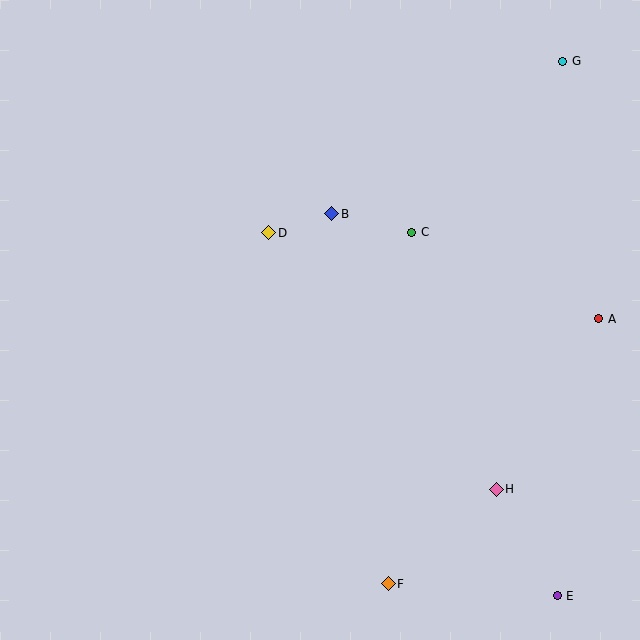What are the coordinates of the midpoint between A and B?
The midpoint between A and B is at (465, 266).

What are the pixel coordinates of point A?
Point A is at (599, 319).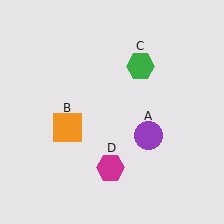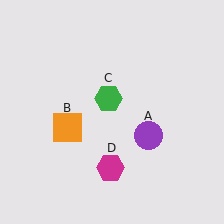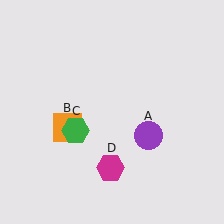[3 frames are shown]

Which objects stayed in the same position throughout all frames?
Purple circle (object A) and orange square (object B) and magenta hexagon (object D) remained stationary.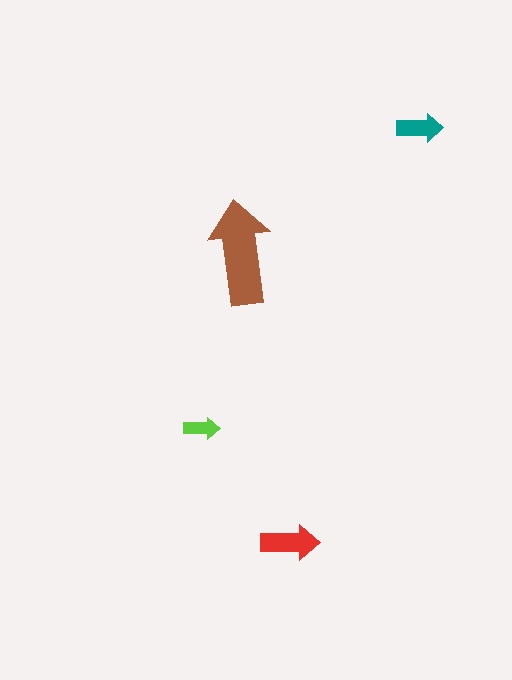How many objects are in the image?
There are 4 objects in the image.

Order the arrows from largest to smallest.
the brown one, the red one, the teal one, the lime one.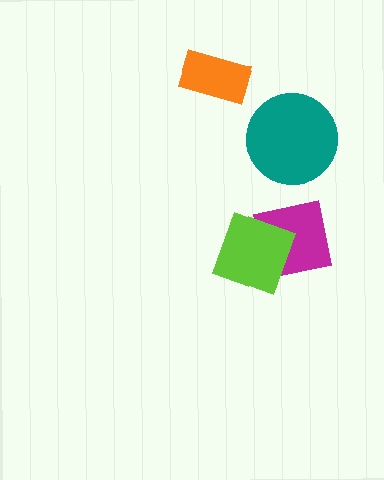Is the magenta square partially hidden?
Yes, it is partially covered by another shape.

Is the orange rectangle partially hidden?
No, no other shape covers it.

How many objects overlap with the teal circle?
0 objects overlap with the teal circle.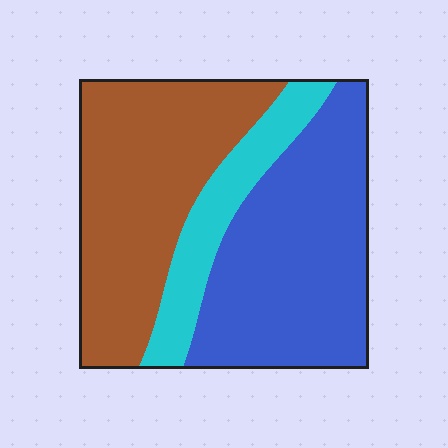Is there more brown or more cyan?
Brown.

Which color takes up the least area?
Cyan, at roughly 15%.